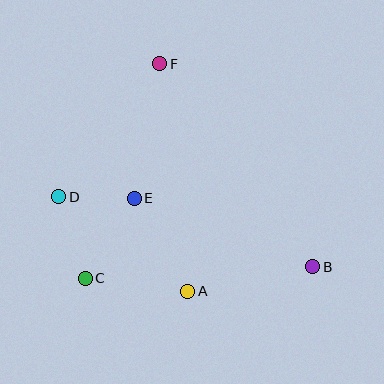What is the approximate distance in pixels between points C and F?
The distance between C and F is approximately 227 pixels.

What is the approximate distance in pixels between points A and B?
The distance between A and B is approximately 127 pixels.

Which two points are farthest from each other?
Points B and D are farthest from each other.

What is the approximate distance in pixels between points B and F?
The distance between B and F is approximately 254 pixels.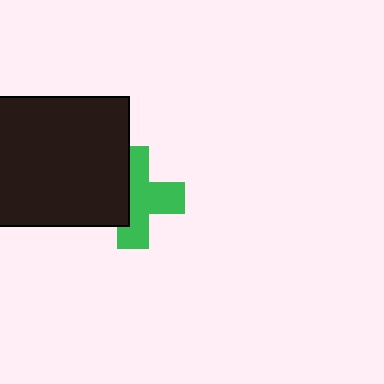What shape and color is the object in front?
The object in front is a black rectangle.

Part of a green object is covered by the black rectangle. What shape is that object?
It is a cross.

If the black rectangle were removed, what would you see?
You would see the complete green cross.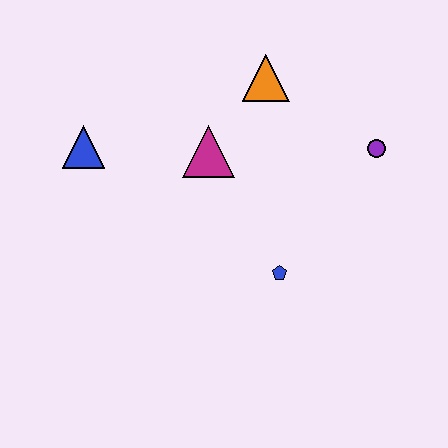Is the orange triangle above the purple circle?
Yes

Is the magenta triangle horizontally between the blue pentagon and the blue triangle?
Yes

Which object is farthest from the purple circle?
The blue triangle is farthest from the purple circle.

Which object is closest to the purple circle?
The orange triangle is closest to the purple circle.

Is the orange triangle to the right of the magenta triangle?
Yes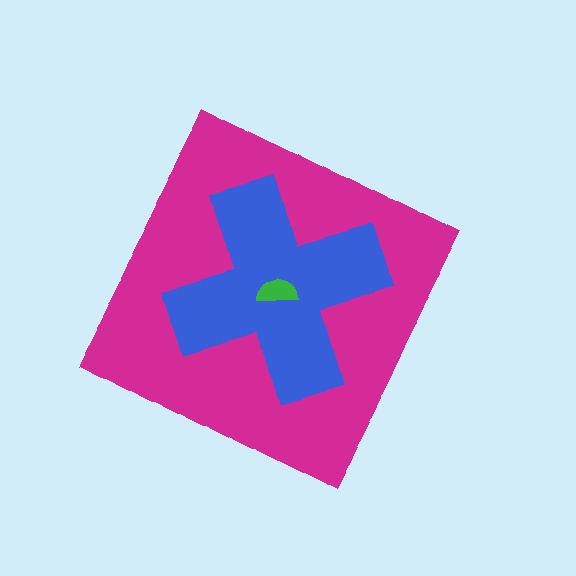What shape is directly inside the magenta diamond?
The blue cross.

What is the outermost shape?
The magenta diamond.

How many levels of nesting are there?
3.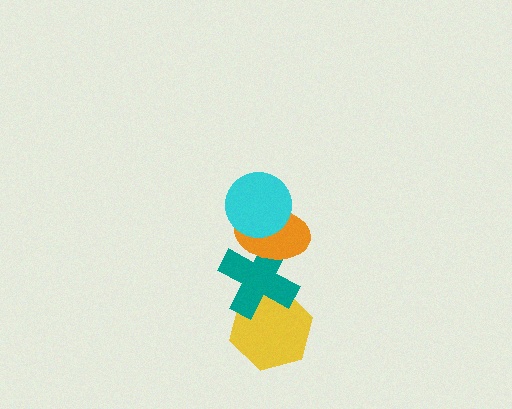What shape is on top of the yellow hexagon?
The teal cross is on top of the yellow hexagon.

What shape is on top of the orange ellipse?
The cyan circle is on top of the orange ellipse.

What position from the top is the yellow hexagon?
The yellow hexagon is 4th from the top.